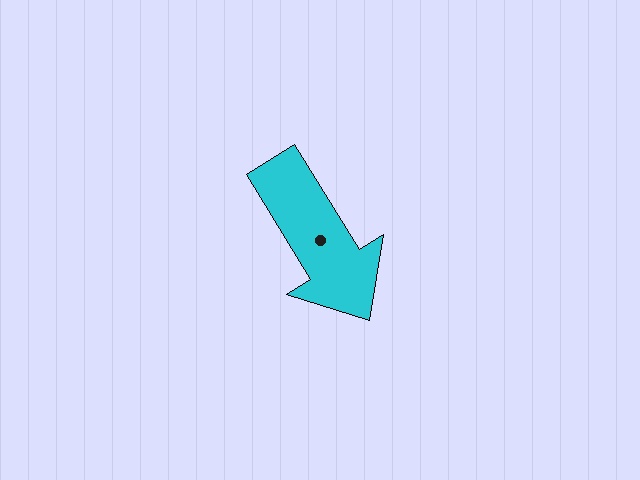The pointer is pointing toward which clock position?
Roughly 5 o'clock.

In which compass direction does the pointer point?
Southeast.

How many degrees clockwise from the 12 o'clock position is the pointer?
Approximately 148 degrees.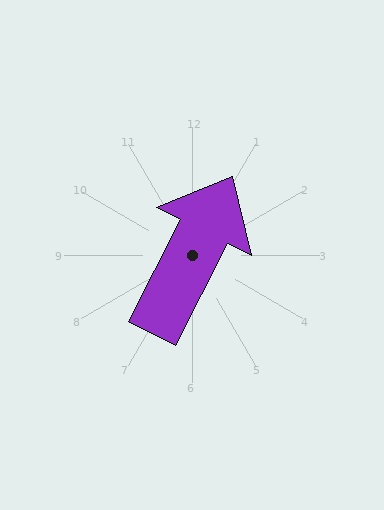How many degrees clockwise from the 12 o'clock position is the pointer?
Approximately 27 degrees.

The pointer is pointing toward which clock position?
Roughly 1 o'clock.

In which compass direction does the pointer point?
Northeast.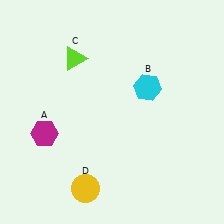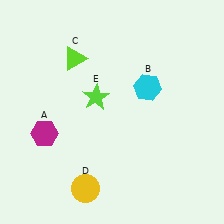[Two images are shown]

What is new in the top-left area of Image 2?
A lime star (E) was added in the top-left area of Image 2.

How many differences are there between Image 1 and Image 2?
There is 1 difference between the two images.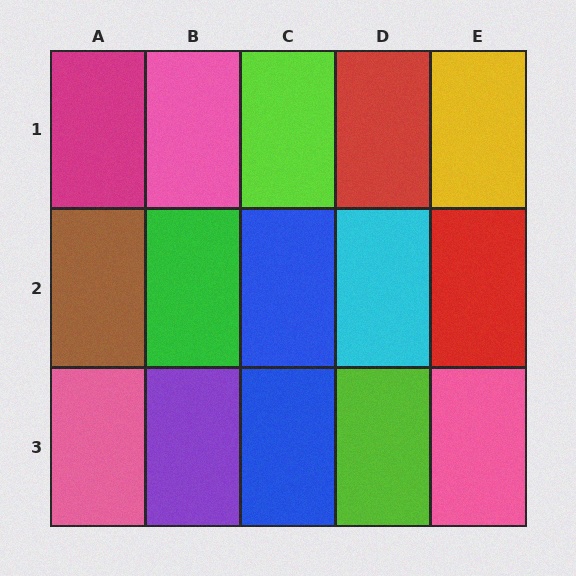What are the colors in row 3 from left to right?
Pink, purple, blue, lime, pink.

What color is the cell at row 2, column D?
Cyan.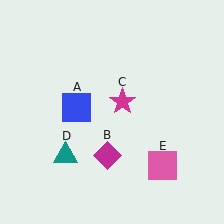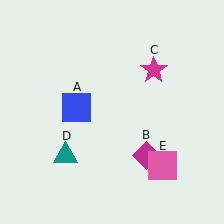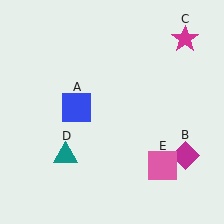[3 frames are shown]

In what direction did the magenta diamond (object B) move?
The magenta diamond (object B) moved right.